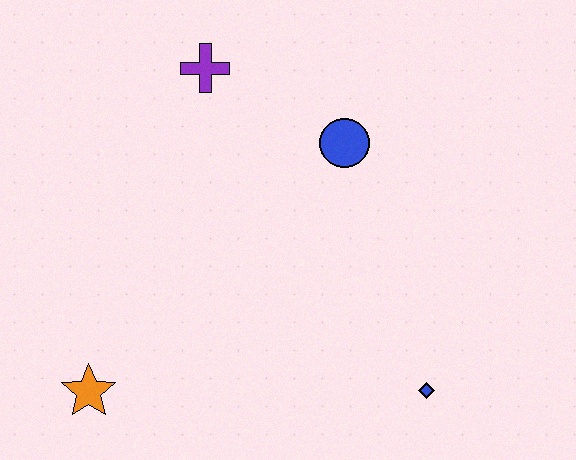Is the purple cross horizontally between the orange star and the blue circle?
Yes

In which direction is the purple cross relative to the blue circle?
The purple cross is to the left of the blue circle.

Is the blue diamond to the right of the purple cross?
Yes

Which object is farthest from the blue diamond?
The purple cross is farthest from the blue diamond.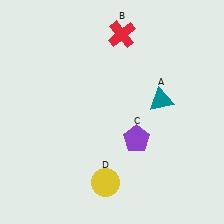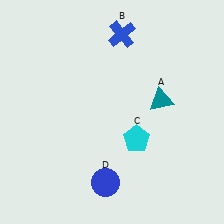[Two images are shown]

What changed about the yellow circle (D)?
In Image 1, D is yellow. In Image 2, it changed to blue.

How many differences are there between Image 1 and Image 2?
There are 3 differences between the two images.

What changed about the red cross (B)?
In Image 1, B is red. In Image 2, it changed to blue.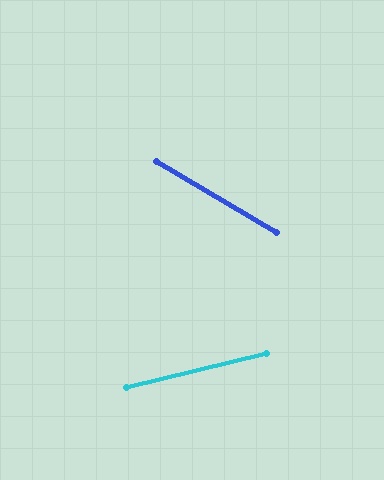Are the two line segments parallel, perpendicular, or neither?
Neither parallel nor perpendicular — they differ by about 44°.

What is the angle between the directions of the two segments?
Approximately 44 degrees.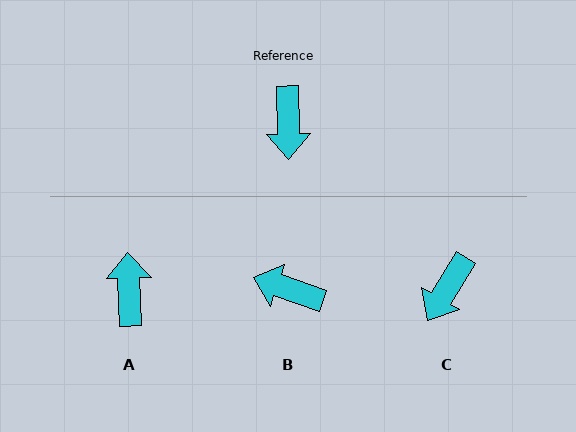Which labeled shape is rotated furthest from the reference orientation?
A, about 179 degrees away.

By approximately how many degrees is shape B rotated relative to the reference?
Approximately 110 degrees clockwise.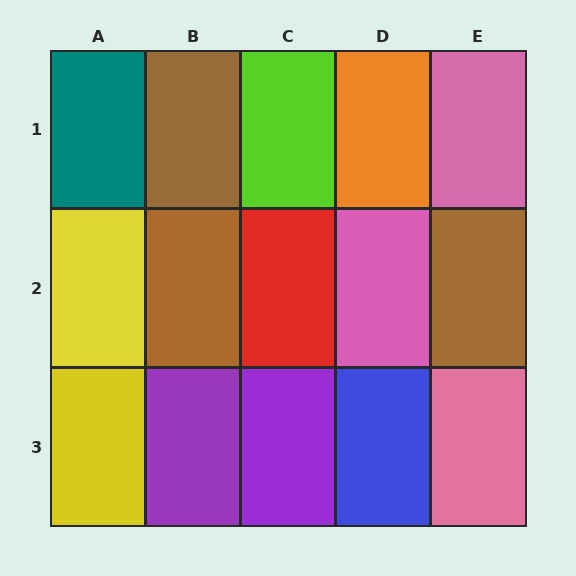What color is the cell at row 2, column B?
Brown.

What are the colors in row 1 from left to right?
Teal, brown, lime, orange, pink.